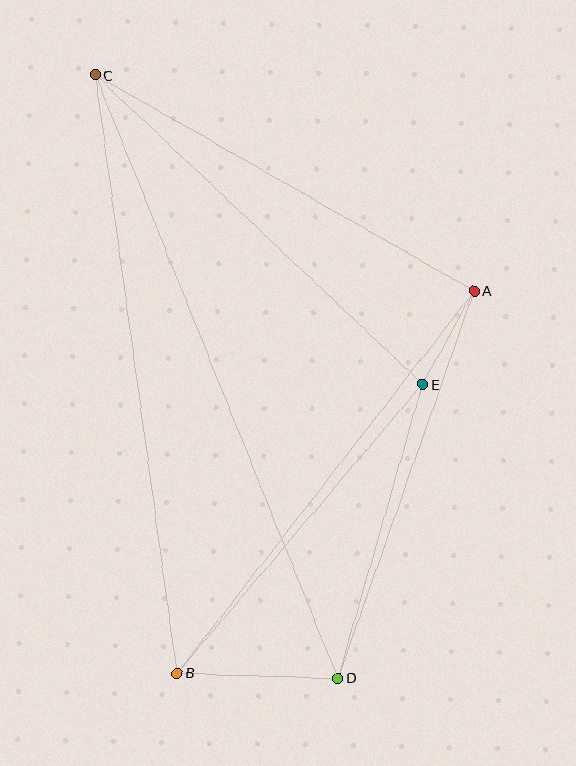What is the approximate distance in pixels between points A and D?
The distance between A and D is approximately 410 pixels.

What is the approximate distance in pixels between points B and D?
The distance between B and D is approximately 161 pixels.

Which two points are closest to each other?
Points A and E are closest to each other.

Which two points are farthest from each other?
Points C and D are farthest from each other.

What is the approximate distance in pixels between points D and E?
The distance between D and E is approximately 306 pixels.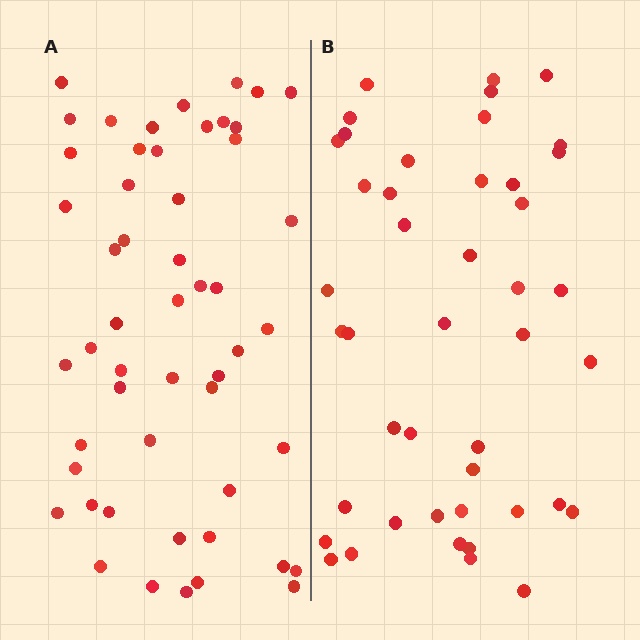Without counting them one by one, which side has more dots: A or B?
Region A (the left region) has more dots.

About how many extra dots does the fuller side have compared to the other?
Region A has roughly 8 or so more dots than region B.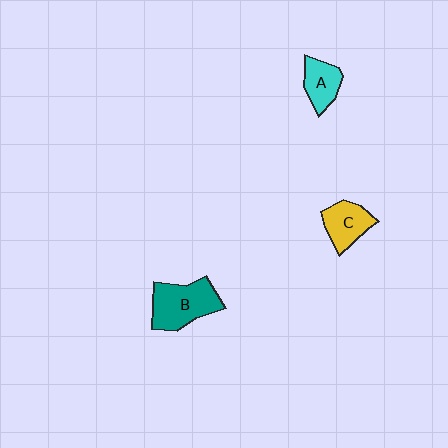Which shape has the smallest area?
Shape A (cyan).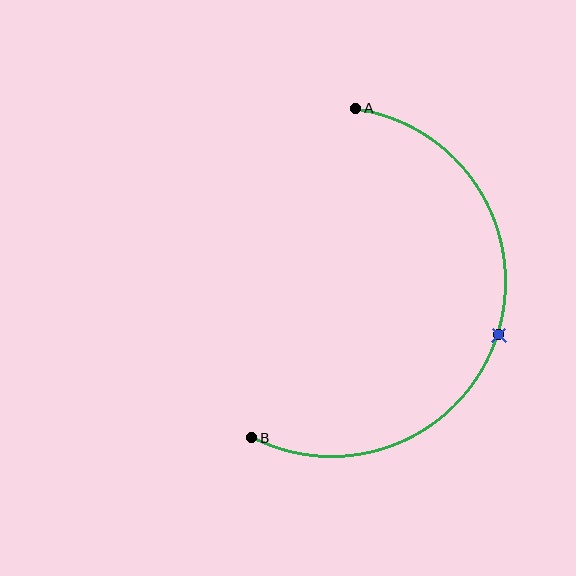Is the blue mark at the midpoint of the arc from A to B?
Yes. The blue mark lies on the arc at equal arc-length from both A and B — it is the arc midpoint.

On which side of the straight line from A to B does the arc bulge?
The arc bulges to the right of the straight line connecting A and B.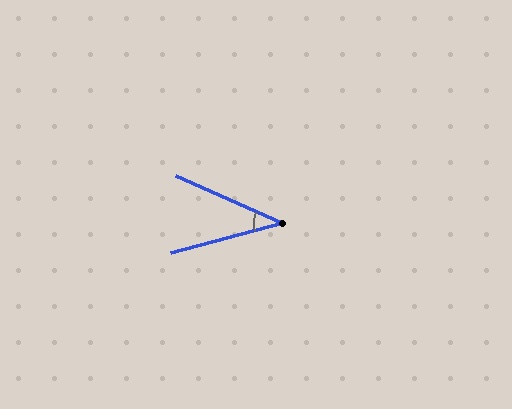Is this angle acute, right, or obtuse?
It is acute.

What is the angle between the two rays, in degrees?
Approximately 39 degrees.